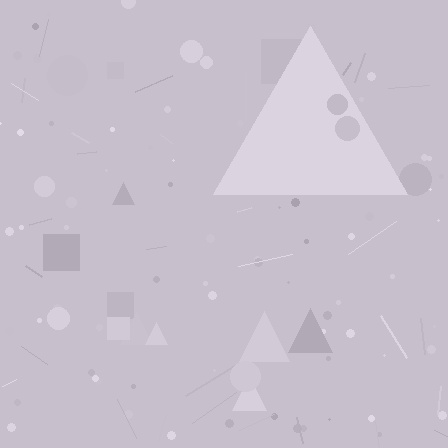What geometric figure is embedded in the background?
A triangle is embedded in the background.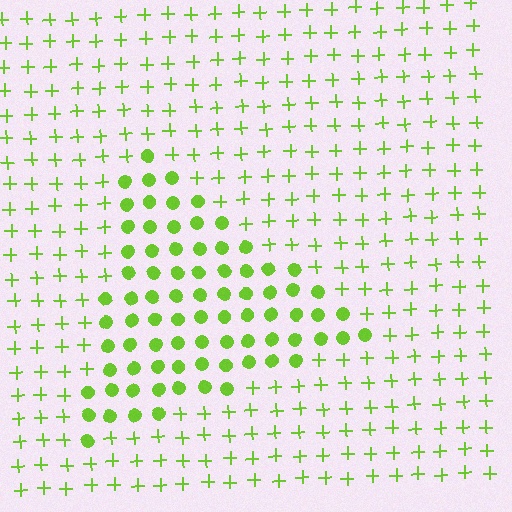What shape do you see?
I see a triangle.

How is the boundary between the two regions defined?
The boundary is defined by a change in element shape: circles inside vs. plus signs outside. All elements share the same color and spacing.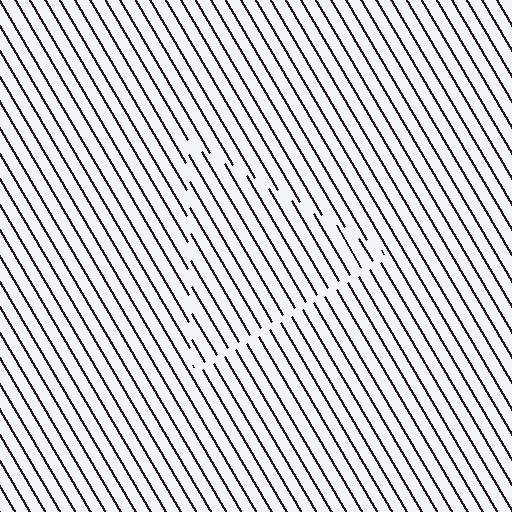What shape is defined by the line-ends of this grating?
An illusory triangle. The interior of the shape contains the same grating, shifted by half a period — the contour is defined by the phase discontinuity where line-ends from the inner and outer gratings abut.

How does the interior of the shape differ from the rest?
The interior of the shape contains the same grating, shifted by half a period — the contour is defined by the phase discontinuity where line-ends from the inner and outer gratings abut.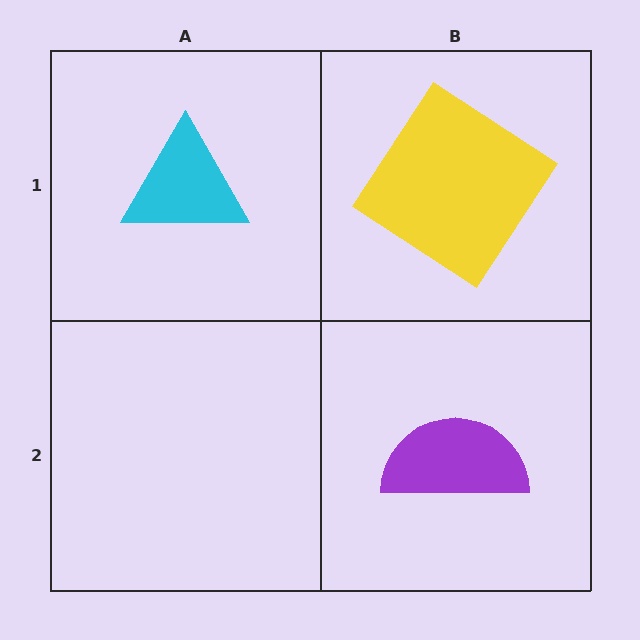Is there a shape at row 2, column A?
No, that cell is empty.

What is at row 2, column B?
A purple semicircle.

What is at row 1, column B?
A yellow diamond.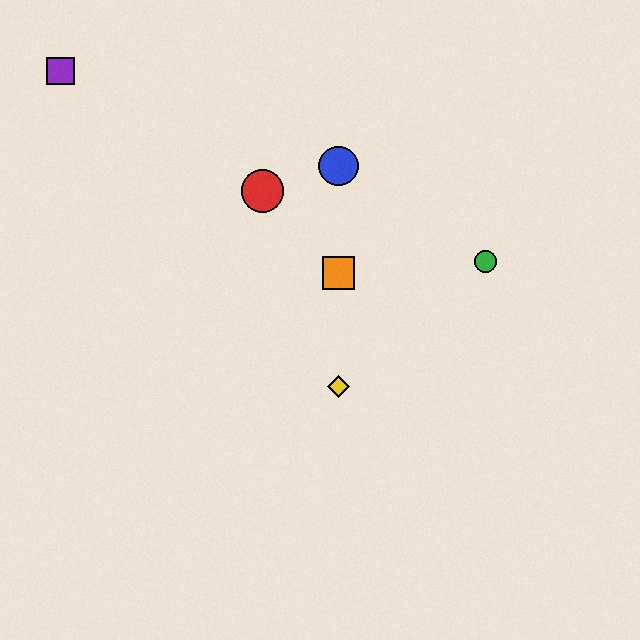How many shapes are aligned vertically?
3 shapes (the blue circle, the yellow diamond, the orange square) are aligned vertically.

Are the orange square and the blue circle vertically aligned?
Yes, both are at x≈338.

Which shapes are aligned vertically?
The blue circle, the yellow diamond, the orange square are aligned vertically.